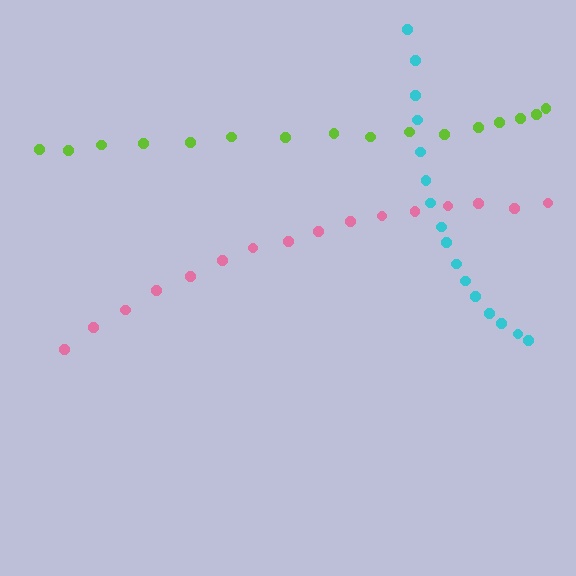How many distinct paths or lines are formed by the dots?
There are 3 distinct paths.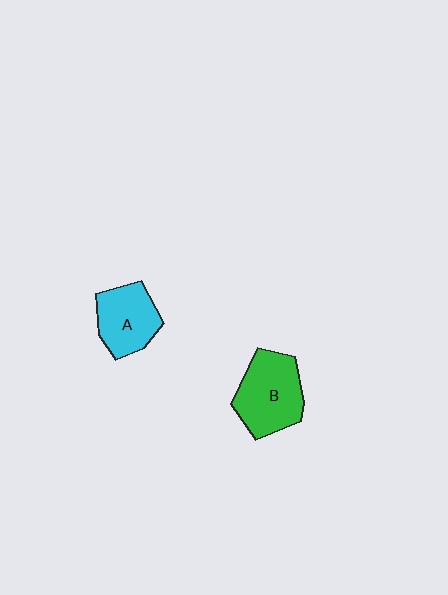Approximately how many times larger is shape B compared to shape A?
Approximately 1.2 times.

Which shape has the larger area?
Shape B (green).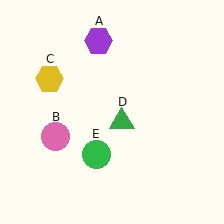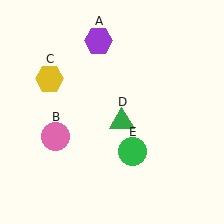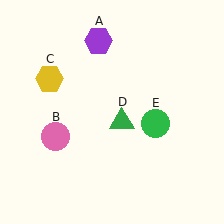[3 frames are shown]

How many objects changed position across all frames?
1 object changed position: green circle (object E).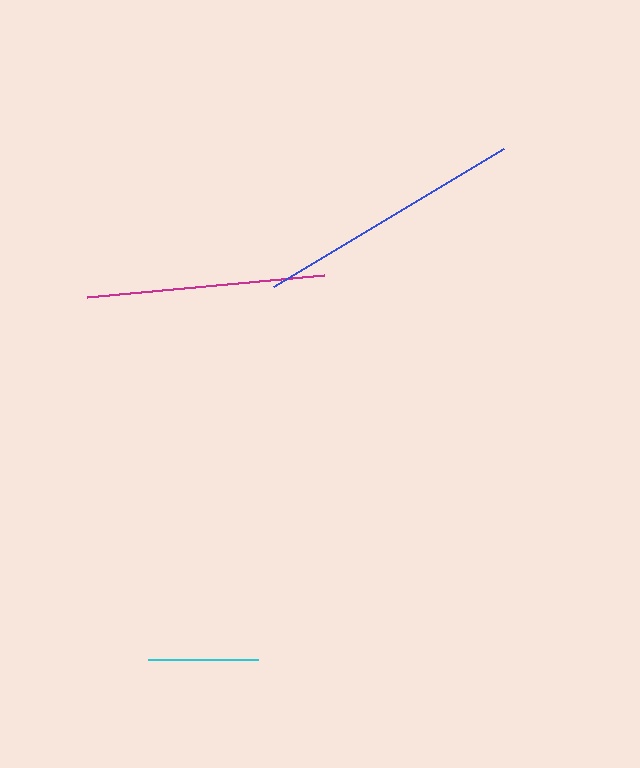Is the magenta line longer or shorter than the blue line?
The blue line is longer than the magenta line.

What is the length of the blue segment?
The blue segment is approximately 268 pixels long.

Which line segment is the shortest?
The cyan line is the shortest at approximately 110 pixels.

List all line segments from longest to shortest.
From longest to shortest: blue, magenta, cyan.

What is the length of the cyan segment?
The cyan segment is approximately 110 pixels long.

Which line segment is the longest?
The blue line is the longest at approximately 268 pixels.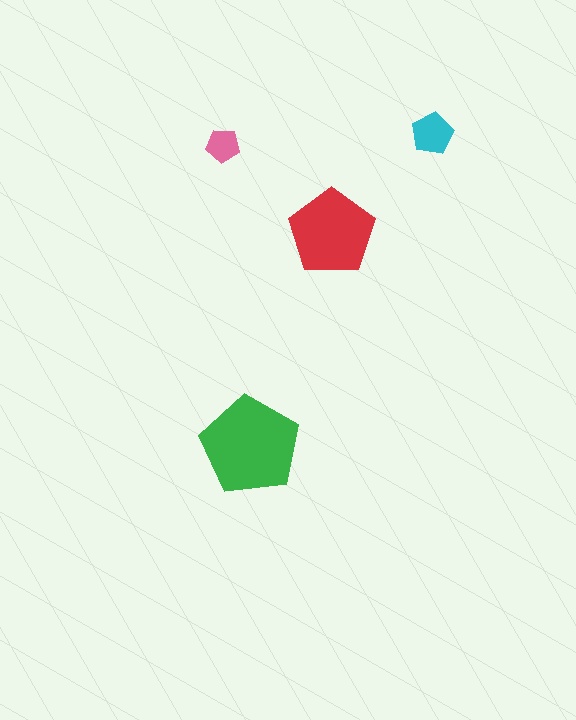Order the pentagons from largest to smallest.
the green one, the red one, the cyan one, the pink one.